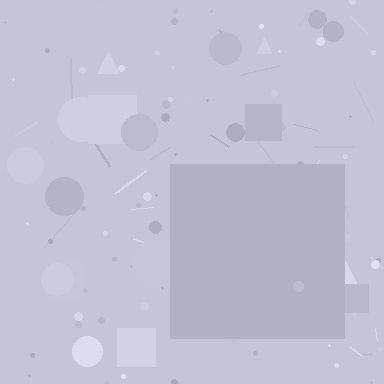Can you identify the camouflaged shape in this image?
The camouflaged shape is a square.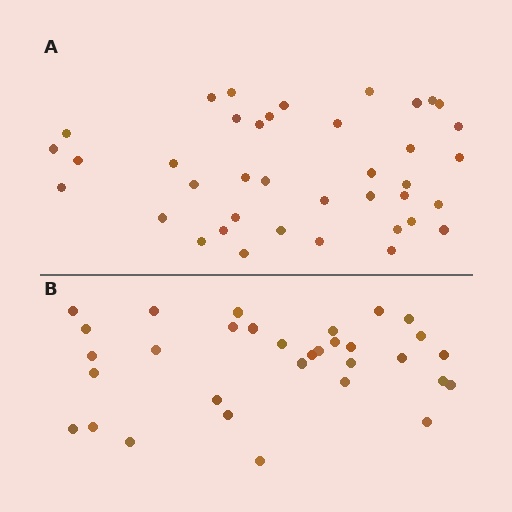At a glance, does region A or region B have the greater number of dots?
Region A (the top region) has more dots.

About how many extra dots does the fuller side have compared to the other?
Region A has roughly 8 or so more dots than region B.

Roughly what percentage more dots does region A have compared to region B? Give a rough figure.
About 20% more.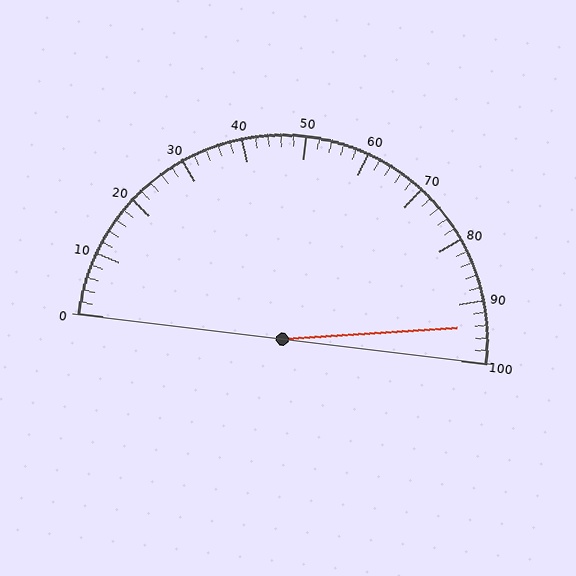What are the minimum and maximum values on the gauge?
The gauge ranges from 0 to 100.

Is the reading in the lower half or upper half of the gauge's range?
The reading is in the upper half of the range (0 to 100).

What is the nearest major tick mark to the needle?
The nearest major tick mark is 90.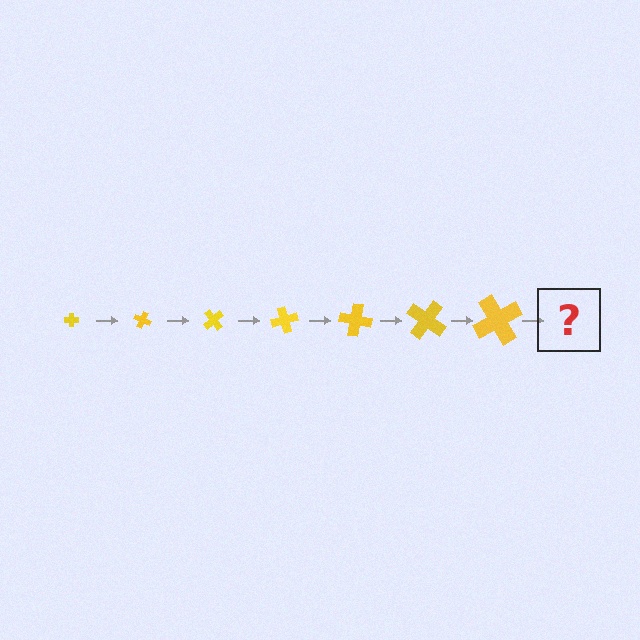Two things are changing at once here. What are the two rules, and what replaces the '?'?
The two rules are that the cross grows larger each step and it rotates 25 degrees each step. The '?' should be a cross, larger than the previous one and rotated 175 degrees from the start.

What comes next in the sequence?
The next element should be a cross, larger than the previous one and rotated 175 degrees from the start.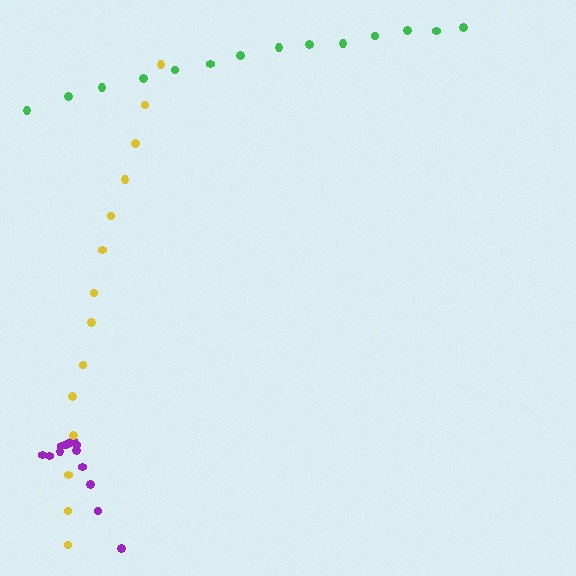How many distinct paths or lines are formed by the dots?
There are 3 distinct paths.